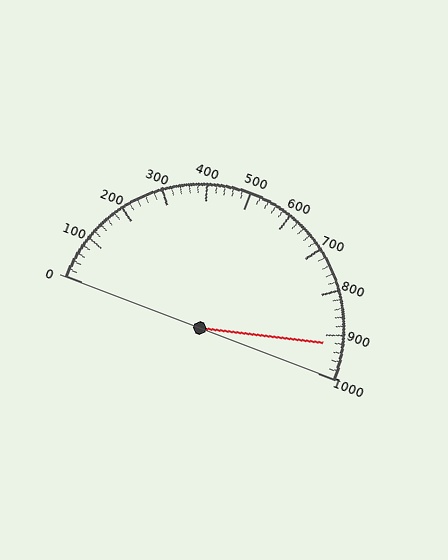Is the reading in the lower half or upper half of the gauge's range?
The reading is in the upper half of the range (0 to 1000).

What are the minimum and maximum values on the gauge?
The gauge ranges from 0 to 1000.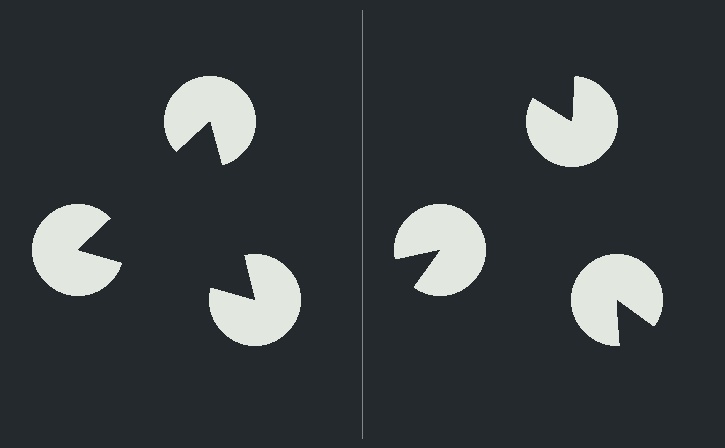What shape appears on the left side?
An illusory triangle.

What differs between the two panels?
The pac-man discs are positioned identically on both sides; only the wedge orientations differ. On the left they align to a triangle; on the right they are misaligned.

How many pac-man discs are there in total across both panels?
6 — 3 on each side.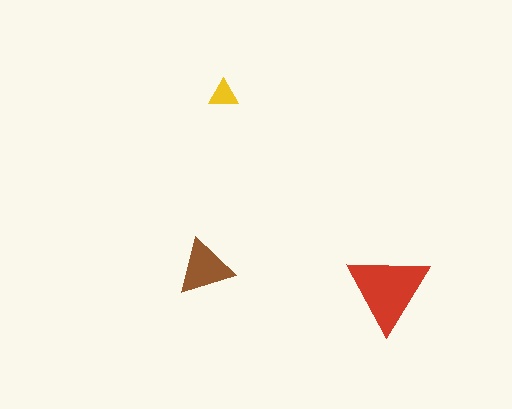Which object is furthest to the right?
The red triangle is rightmost.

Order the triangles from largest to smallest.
the red one, the brown one, the yellow one.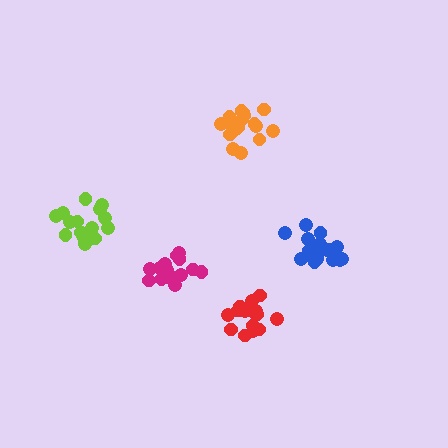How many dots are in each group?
Group 1: 17 dots, Group 2: 16 dots, Group 3: 17 dots, Group 4: 19 dots, Group 5: 19 dots (88 total).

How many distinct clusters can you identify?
There are 5 distinct clusters.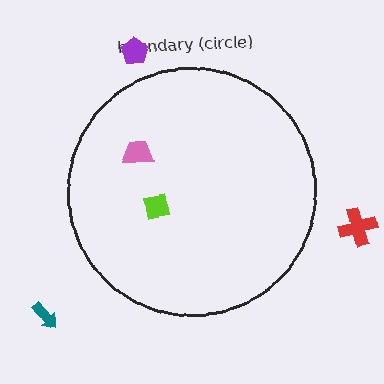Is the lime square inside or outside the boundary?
Inside.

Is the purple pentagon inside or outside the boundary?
Outside.